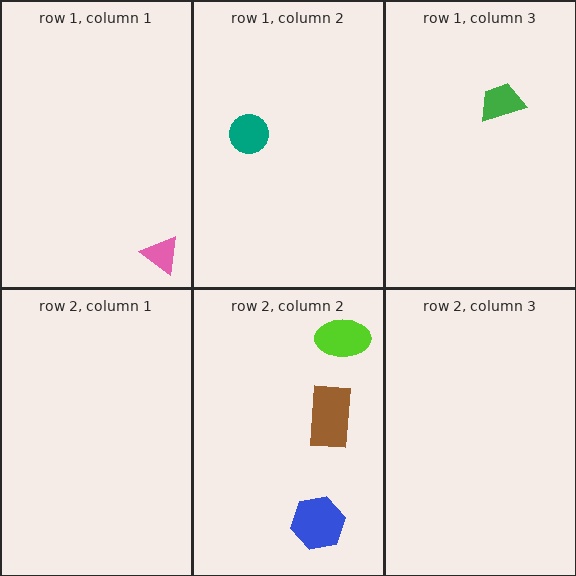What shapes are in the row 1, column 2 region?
The teal circle.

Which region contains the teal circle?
The row 1, column 2 region.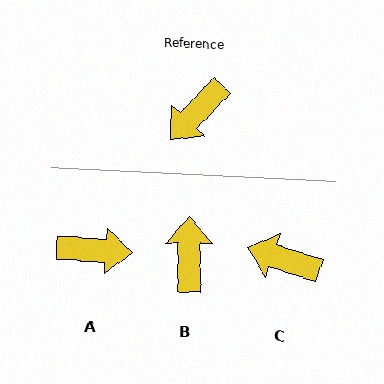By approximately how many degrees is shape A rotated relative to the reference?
Approximately 130 degrees counter-clockwise.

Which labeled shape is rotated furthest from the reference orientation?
B, about 136 degrees away.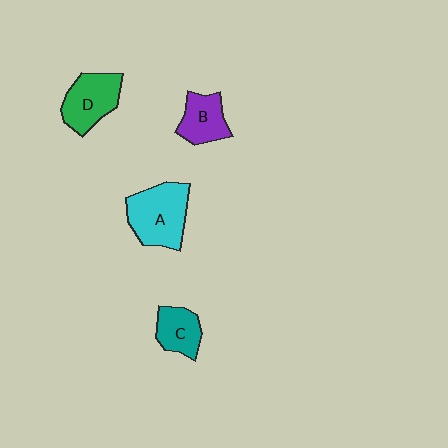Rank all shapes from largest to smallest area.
From largest to smallest: A (cyan), D (green), B (purple), C (teal).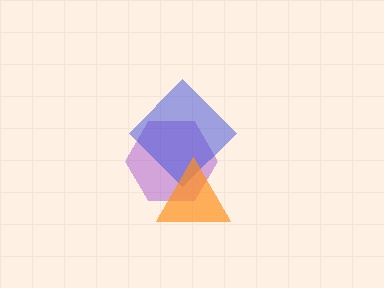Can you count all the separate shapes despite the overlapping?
Yes, there are 3 separate shapes.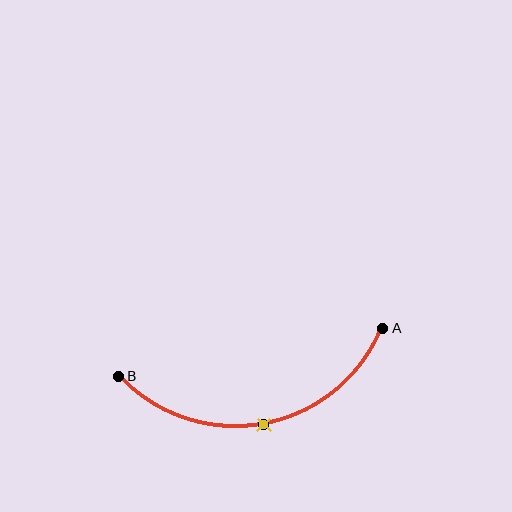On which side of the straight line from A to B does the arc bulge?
The arc bulges below the straight line connecting A and B.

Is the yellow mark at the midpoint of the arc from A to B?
Yes. The yellow mark lies on the arc at equal arc-length from both A and B — it is the arc midpoint.